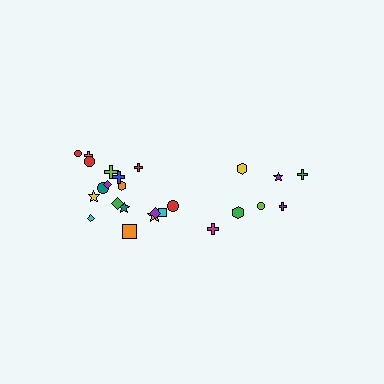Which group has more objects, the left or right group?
The left group.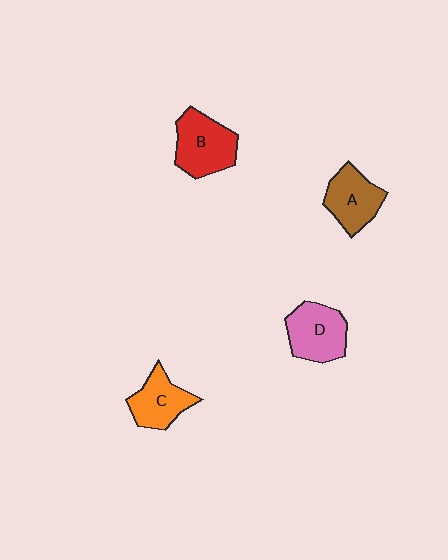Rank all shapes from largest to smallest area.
From largest to smallest: B (red), D (pink), A (brown), C (orange).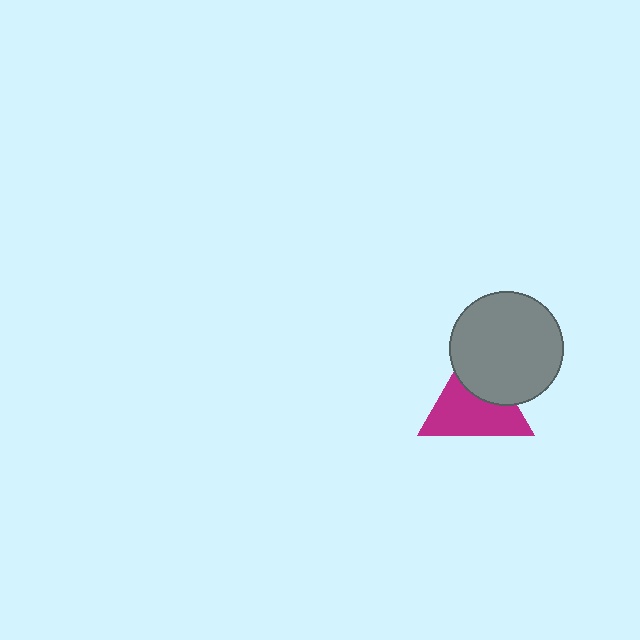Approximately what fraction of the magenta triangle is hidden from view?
Roughly 36% of the magenta triangle is hidden behind the gray circle.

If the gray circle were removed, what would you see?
You would see the complete magenta triangle.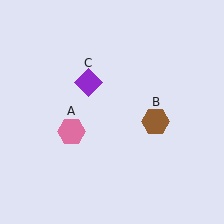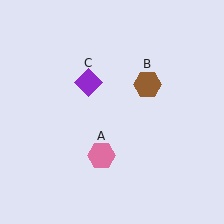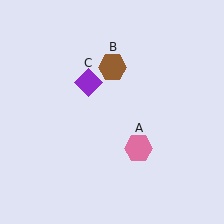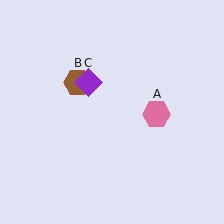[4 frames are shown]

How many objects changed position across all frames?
2 objects changed position: pink hexagon (object A), brown hexagon (object B).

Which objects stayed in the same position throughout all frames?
Purple diamond (object C) remained stationary.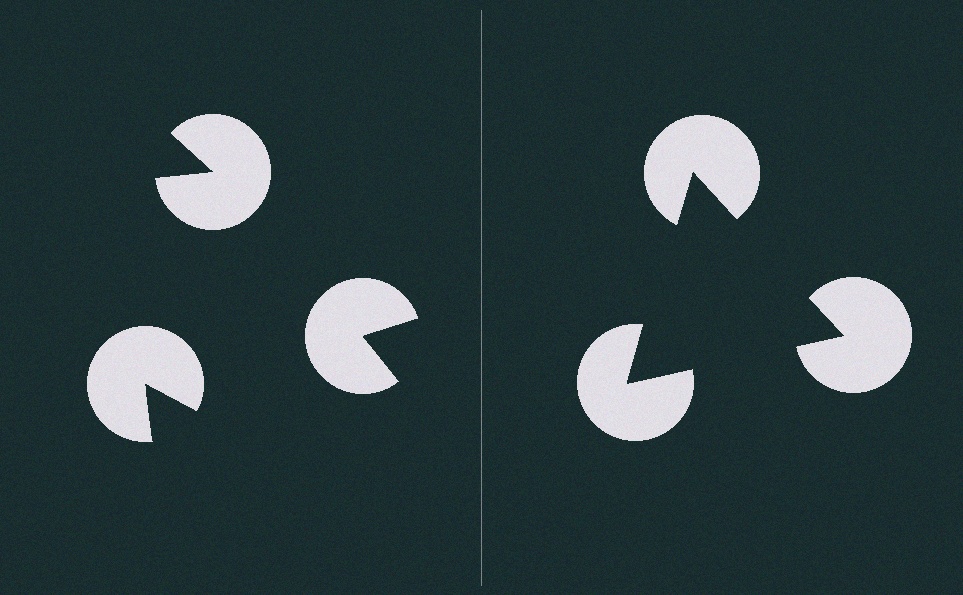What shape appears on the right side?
An illusory triangle.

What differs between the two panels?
The pac-man discs are positioned identically on both sides; only the wedge orientations differ. On the right they align to a triangle; on the left they are misaligned.